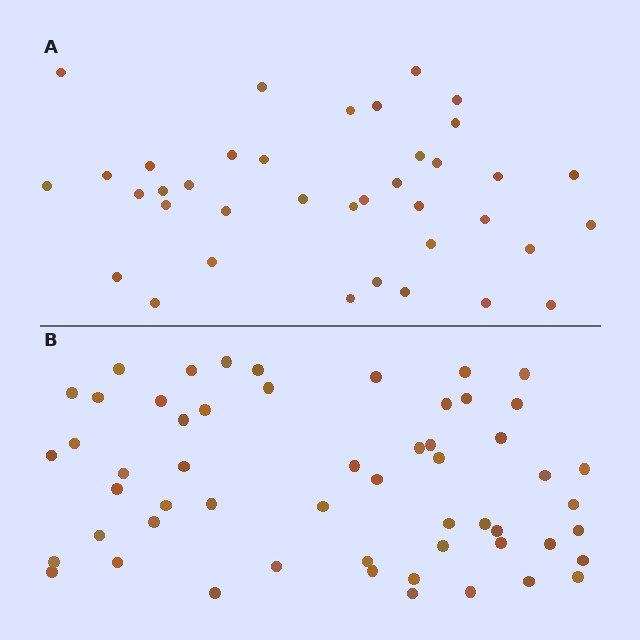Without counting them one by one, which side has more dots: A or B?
Region B (the bottom region) has more dots.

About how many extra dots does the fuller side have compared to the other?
Region B has approximately 15 more dots than region A.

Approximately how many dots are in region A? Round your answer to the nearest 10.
About 40 dots. (The exact count is 38, which rounds to 40.)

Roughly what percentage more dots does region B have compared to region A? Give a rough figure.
About 45% more.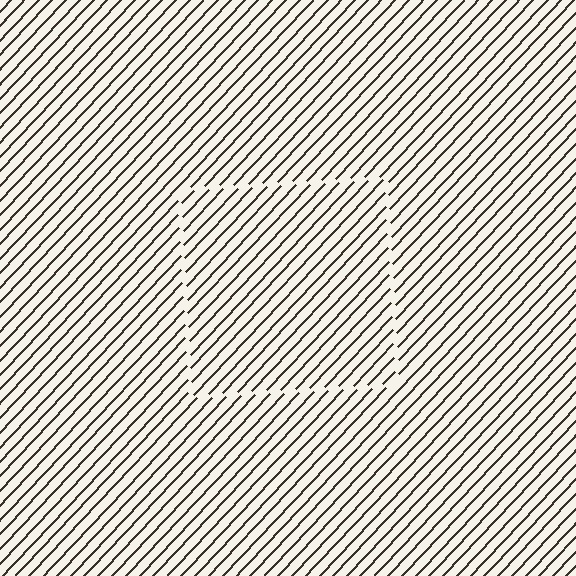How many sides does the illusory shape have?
4 sides — the line-ends trace a square.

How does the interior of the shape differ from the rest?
The interior of the shape contains the same grating, shifted by half a period — the contour is defined by the phase discontinuity where line-ends from the inner and outer gratings abut.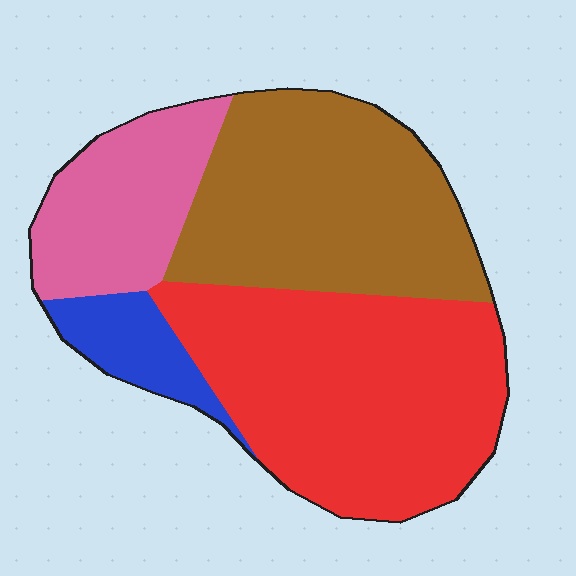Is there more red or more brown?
Red.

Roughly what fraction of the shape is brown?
Brown takes up between a third and a half of the shape.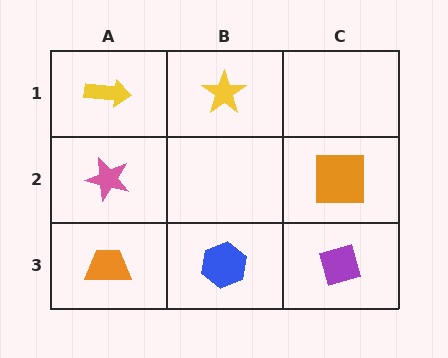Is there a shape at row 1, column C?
No, that cell is empty.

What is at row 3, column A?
An orange trapezoid.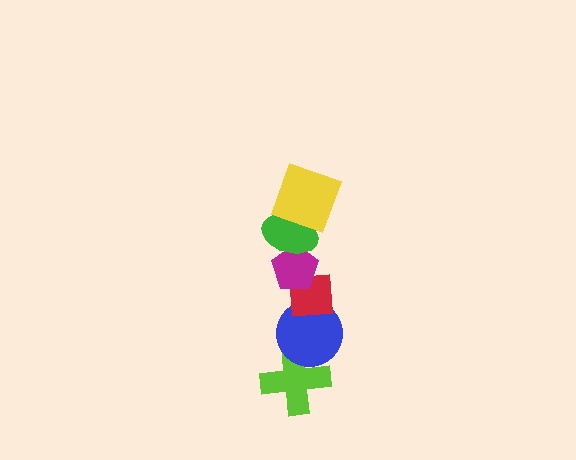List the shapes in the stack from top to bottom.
From top to bottom: the yellow square, the green ellipse, the magenta pentagon, the red square, the blue circle, the lime cross.